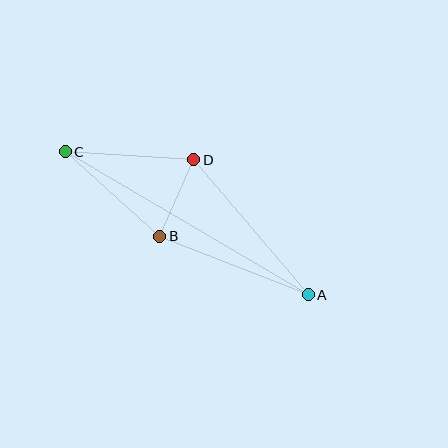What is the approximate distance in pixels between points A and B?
The distance between A and B is approximately 160 pixels.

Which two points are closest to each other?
Points B and D are closest to each other.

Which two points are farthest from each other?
Points A and C are farthest from each other.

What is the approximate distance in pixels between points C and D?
The distance between C and D is approximately 129 pixels.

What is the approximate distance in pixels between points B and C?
The distance between B and C is approximately 127 pixels.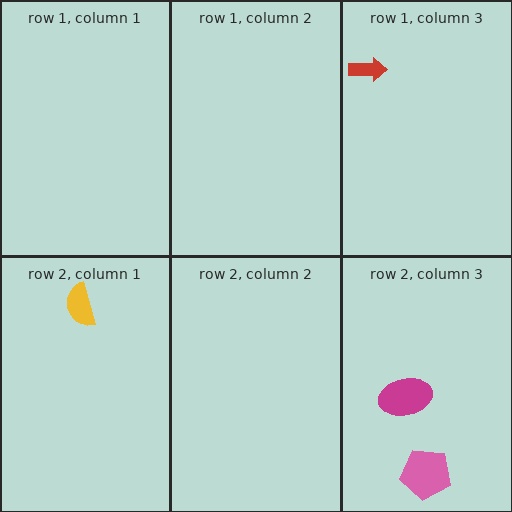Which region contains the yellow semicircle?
The row 2, column 1 region.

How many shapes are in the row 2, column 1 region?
1.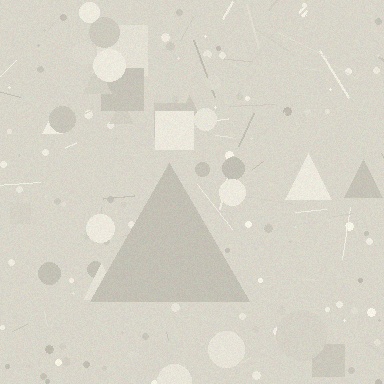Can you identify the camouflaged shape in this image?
The camouflaged shape is a triangle.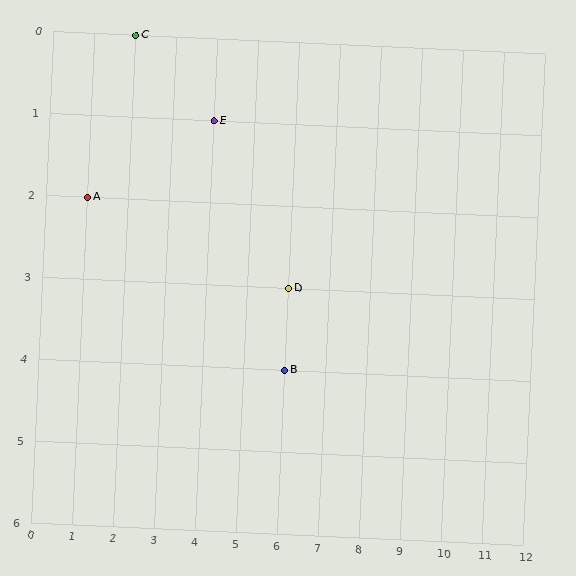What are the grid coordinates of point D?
Point D is at grid coordinates (6, 3).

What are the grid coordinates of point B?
Point B is at grid coordinates (6, 4).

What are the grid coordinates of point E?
Point E is at grid coordinates (4, 1).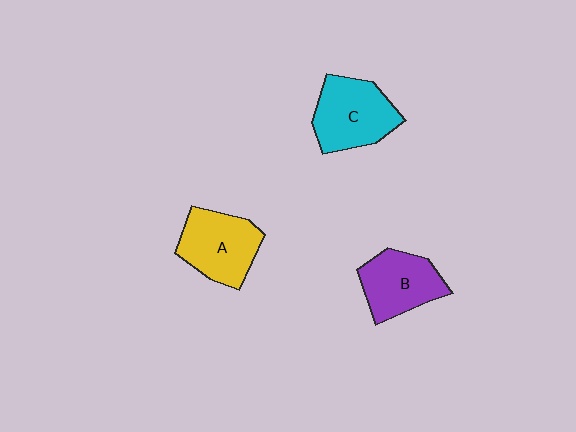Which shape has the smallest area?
Shape B (purple).